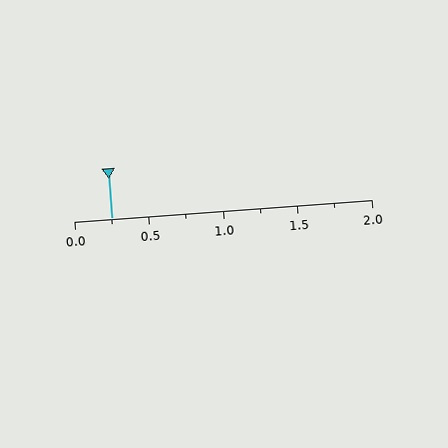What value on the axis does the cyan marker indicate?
The marker indicates approximately 0.25.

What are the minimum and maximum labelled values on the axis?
The axis runs from 0.0 to 2.0.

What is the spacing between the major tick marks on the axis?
The major ticks are spaced 0.5 apart.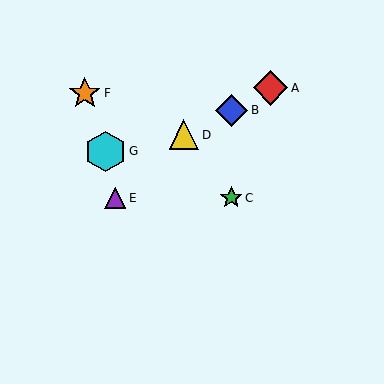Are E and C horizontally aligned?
Yes, both are at y≈198.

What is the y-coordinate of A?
Object A is at y≈88.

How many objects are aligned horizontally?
2 objects (C, E) are aligned horizontally.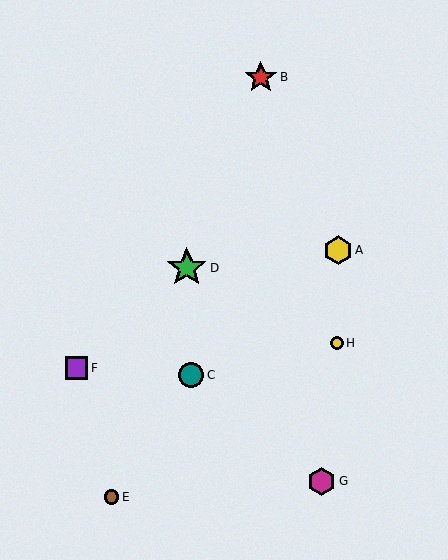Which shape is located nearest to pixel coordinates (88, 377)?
The purple square (labeled F) at (76, 368) is nearest to that location.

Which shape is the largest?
The green star (labeled D) is the largest.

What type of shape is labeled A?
Shape A is a yellow hexagon.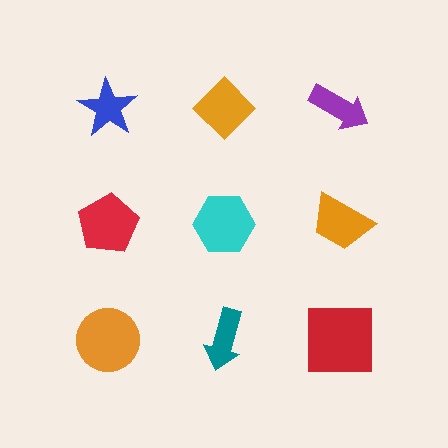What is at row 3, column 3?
A red square.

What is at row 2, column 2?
A cyan hexagon.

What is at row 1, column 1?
A blue star.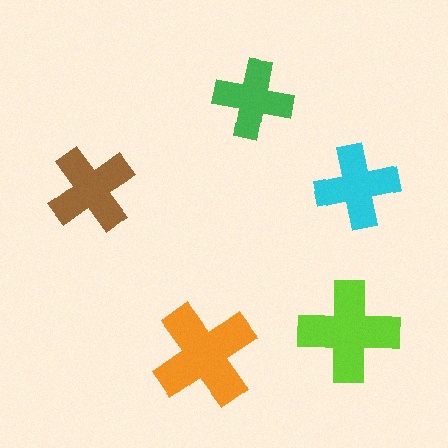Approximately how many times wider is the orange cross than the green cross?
About 1.5 times wider.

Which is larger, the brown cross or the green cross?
The brown one.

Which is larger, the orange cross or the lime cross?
The orange one.